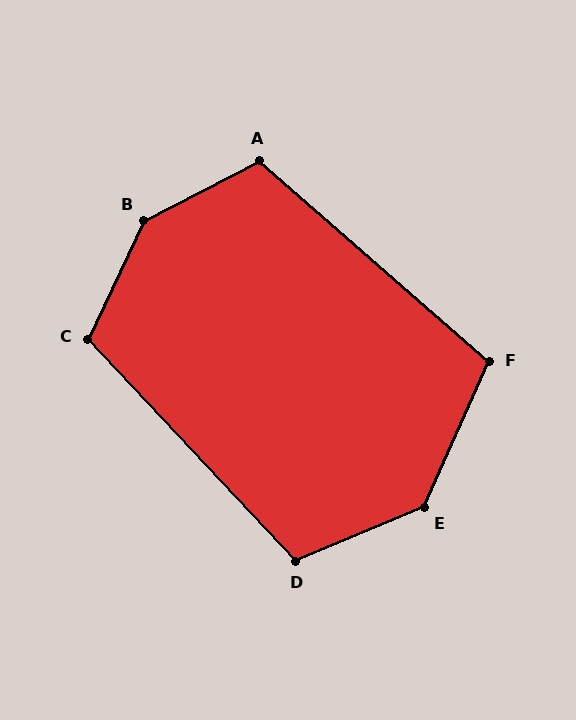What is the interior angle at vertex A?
Approximately 112 degrees (obtuse).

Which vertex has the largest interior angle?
B, at approximately 142 degrees.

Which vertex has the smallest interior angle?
F, at approximately 107 degrees.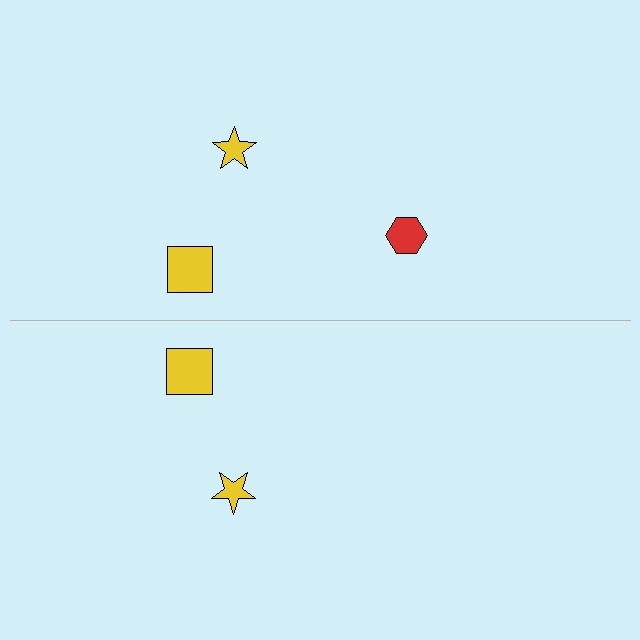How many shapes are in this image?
There are 5 shapes in this image.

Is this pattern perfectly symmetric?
No, the pattern is not perfectly symmetric. A red hexagon is missing from the bottom side.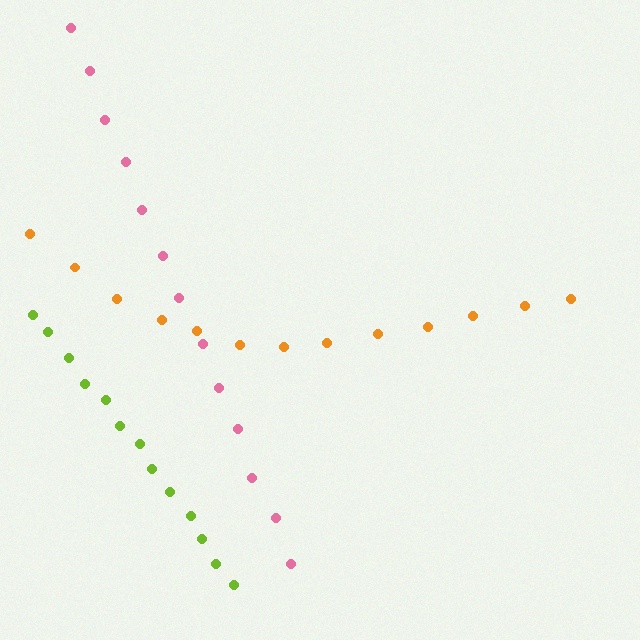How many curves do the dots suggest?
There are 3 distinct paths.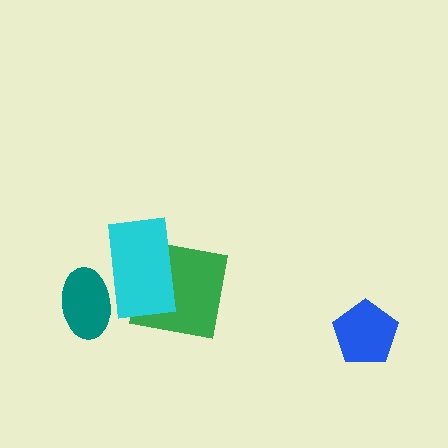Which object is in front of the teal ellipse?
The cyan rectangle is in front of the teal ellipse.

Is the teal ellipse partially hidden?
Yes, it is partially covered by another shape.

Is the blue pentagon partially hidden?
No, no other shape covers it.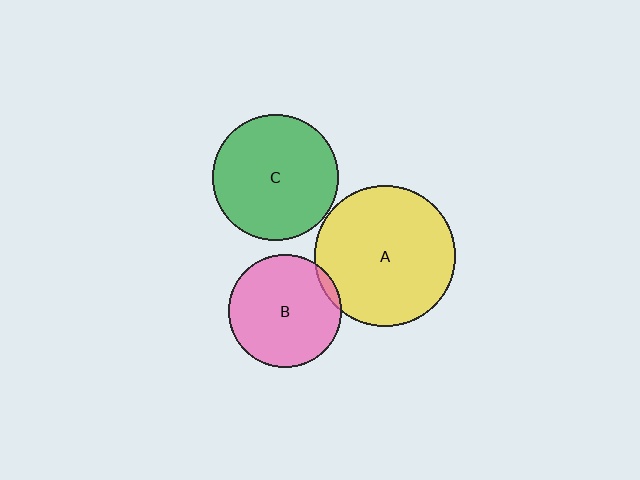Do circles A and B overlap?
Yes.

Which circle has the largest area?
Circle A (yellow).